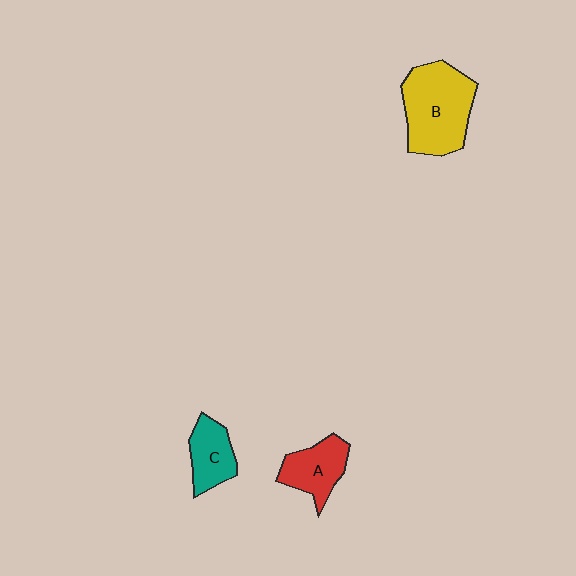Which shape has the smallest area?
Shape C (teal).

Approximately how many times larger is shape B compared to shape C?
Approximately 2.0 times.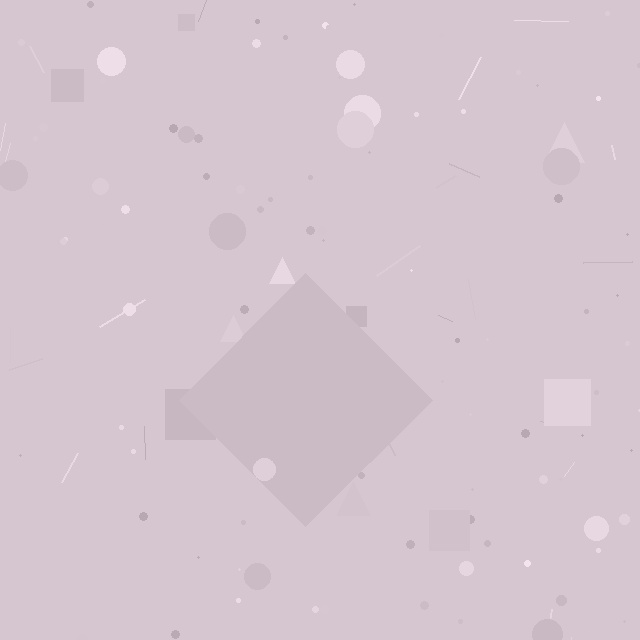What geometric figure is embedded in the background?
A diamond is embedded in the background.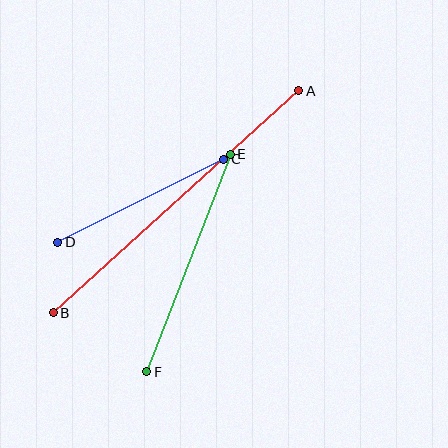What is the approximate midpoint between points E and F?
The midpoint is at approximately (189, 263) pixels.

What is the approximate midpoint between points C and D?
The midpoint is at approximately (141, 201) pixels.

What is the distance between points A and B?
The distance is approximately 331 pixels.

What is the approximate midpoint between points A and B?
The midpoint is at approximately (176, 202) pixels.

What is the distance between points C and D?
The distance is approximately 185 pixels.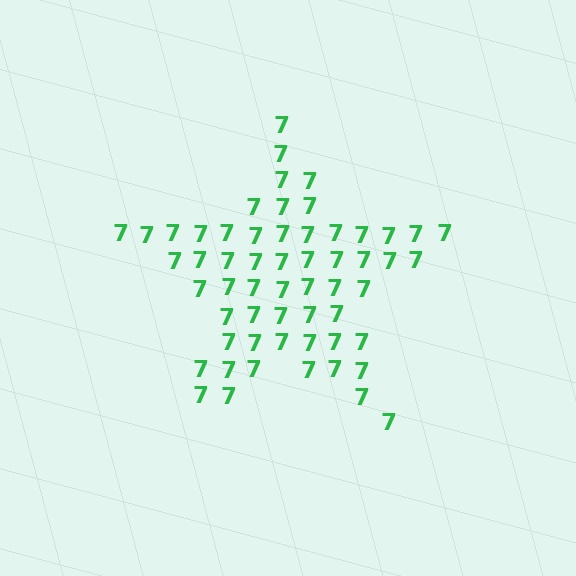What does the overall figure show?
The overall figure shows a star.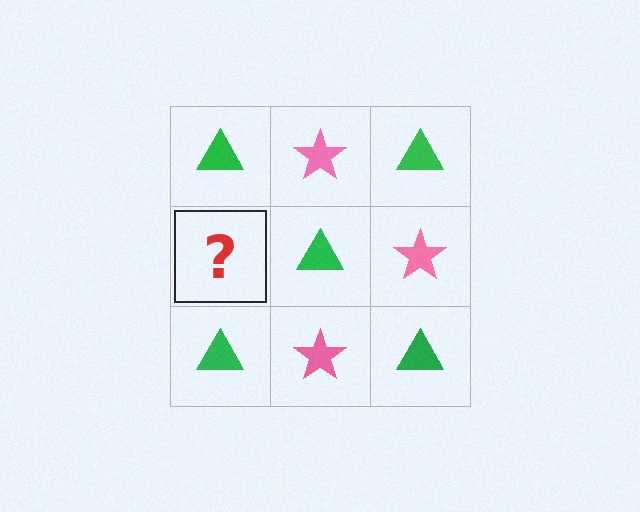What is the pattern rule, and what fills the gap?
The rule is that it alternates green triangle and pink star in a checkerboard pattern. The gap should be filled with a pink star.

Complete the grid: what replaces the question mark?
The question mark should be replaced with a pink star.